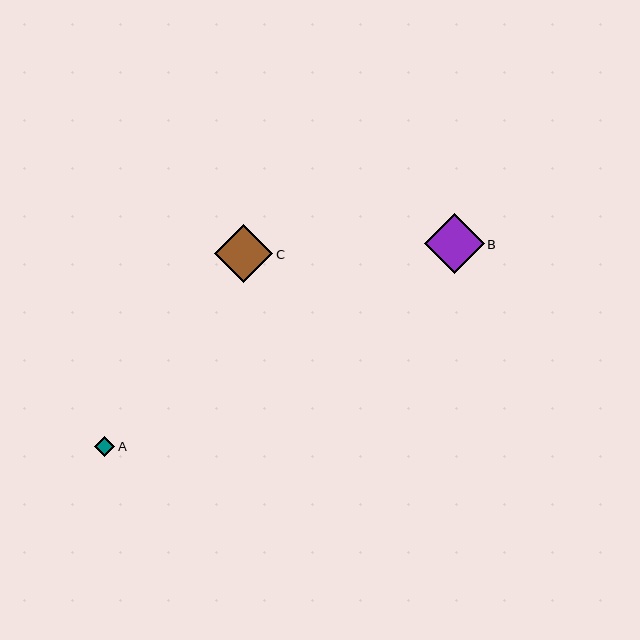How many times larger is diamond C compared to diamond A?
Diamond C is approximately 2.9 times the size of diamond A.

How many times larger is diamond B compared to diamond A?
Diamond B is approximately 2.9 times the size of diamond A.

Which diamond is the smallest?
Diamond A is the smallest with a size of approximately 20 pixels.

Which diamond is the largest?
Diamond B is the largest with a size of approximately 60 pixels.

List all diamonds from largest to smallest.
From largest to smallest: B, C, A.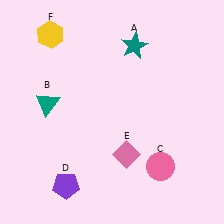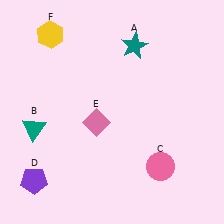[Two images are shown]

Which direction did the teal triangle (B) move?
The teal triangle (B) moved down.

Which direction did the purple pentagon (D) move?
The purple pentagon (D) moved left.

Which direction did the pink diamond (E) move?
The pink diamond (E) moved up.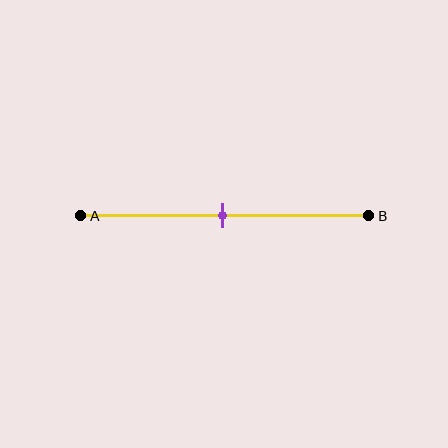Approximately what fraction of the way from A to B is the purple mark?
The purple mark is approximately 50% of the way from A to B.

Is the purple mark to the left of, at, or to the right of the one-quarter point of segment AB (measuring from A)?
The purple mark is to the right of the one-quarter point of segment AB.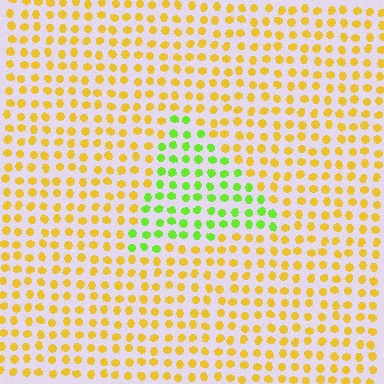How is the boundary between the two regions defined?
The boundary is defined purely by a slight shift in hue (about 55 degrees). Spacing, size, and orientation are identical on both sides.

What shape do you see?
I see a triangle.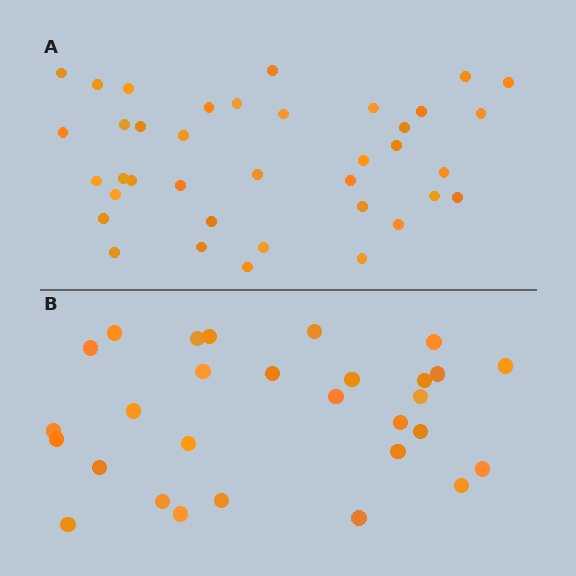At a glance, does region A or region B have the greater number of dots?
Region A (the top region) has more dots.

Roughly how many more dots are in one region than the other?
Region A has roughly 8 or so more dots than region B.